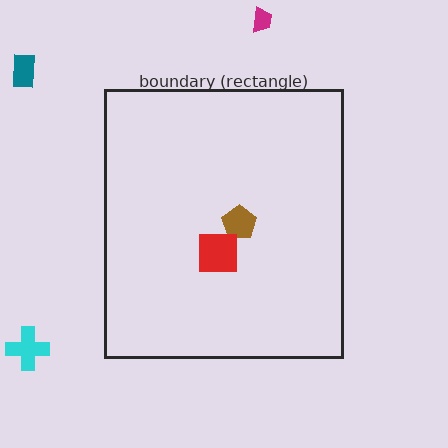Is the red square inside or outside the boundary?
Inside.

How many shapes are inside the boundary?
2 inside, 3 outside.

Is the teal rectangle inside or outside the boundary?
Outside.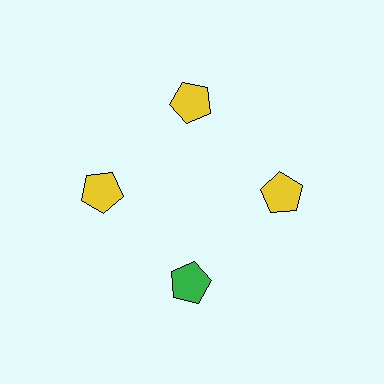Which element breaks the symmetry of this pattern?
The green pentagon at roughly the 6 o'clock position breaks the symmetry. All other shapes are yellow pentagons.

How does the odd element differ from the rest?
It has a different color: green instead of yellow.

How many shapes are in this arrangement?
There are 4 shapes arranged in a ring pattern.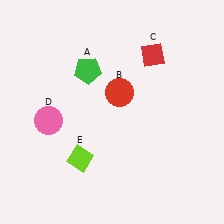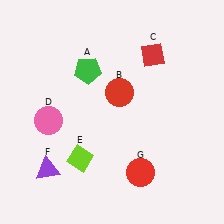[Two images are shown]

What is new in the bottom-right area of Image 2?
A red circle (G) was added in the bottom-right area of Image 2.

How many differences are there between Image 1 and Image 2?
There are 2 differences between the two images.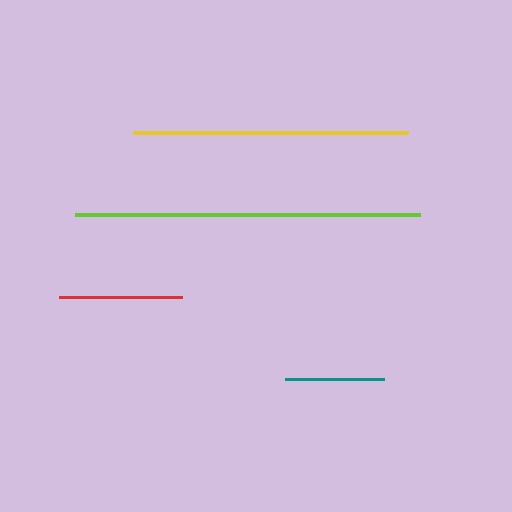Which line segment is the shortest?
The teal line is the shortest at approximately 98 pixels.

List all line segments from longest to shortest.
From longest to shortest: lime, yellow, red, teal.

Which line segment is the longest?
The lime line is the longest at approximately 345 pixels.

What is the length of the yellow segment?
The yellow segment is approximately 275 pixels long.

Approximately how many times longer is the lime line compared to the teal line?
The lime line is approximately 3.5 times the length of the teal line.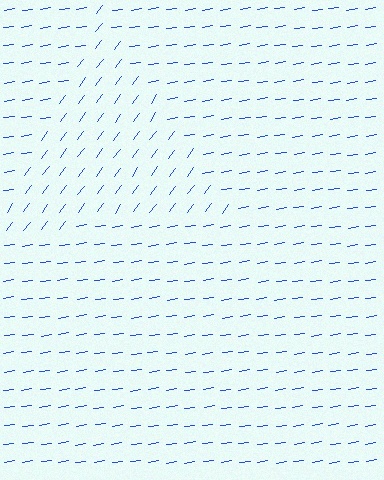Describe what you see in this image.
The image is filled with small blue line segments. A triangle region in the image has lines oriented differently from the surrounding lines, creating a visible texture boundary.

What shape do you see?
I see a triangle.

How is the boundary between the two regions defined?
The boundary is defined purely by a change in line orientation (approximately 45 degrees difference). All lines are the same color and thickness.